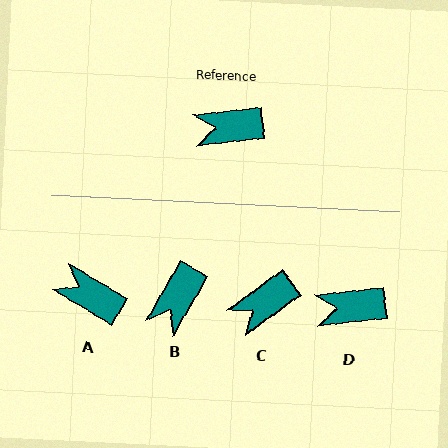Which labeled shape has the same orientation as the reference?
D.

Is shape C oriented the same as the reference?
No, it is off by about 30 degrees.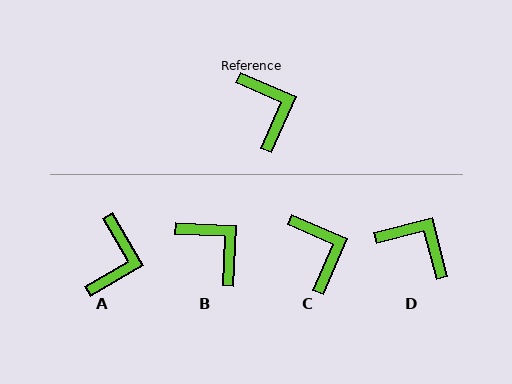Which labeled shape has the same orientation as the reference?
C.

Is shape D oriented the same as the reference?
No, it is off by about 39 degrees.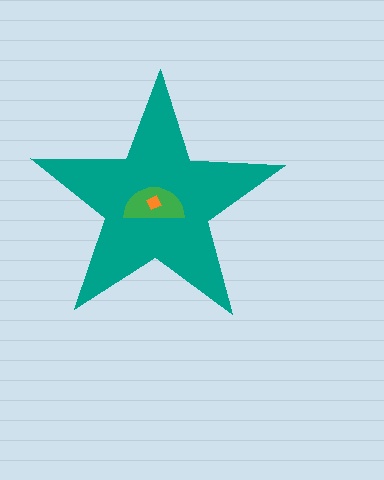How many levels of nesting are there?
3.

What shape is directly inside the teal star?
The green semicircle.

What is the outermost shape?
The teal star.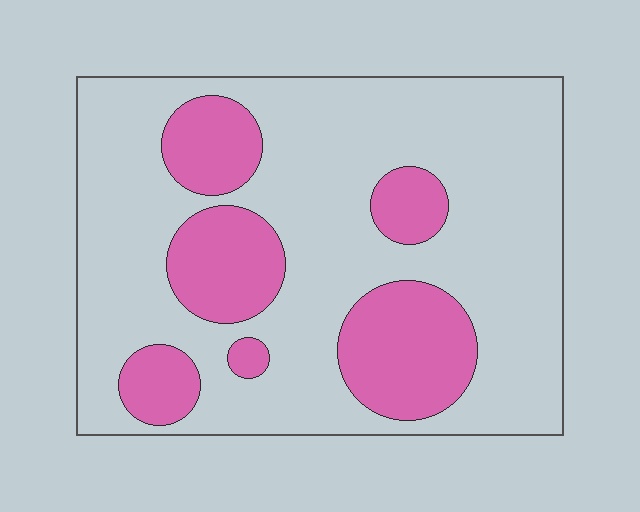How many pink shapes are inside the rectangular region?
6.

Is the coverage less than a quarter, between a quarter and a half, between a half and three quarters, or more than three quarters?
Between a quarter and a half.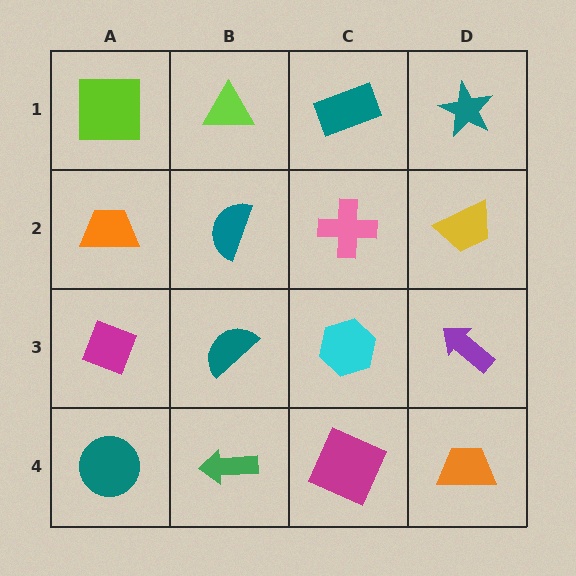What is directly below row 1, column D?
A yellow trapezoid.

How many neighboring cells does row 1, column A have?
2.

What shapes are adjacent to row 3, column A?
An orange trapezoid (row 2, column A), a teal circle (row 4, column A), a teal semicircle (row 3, column B).